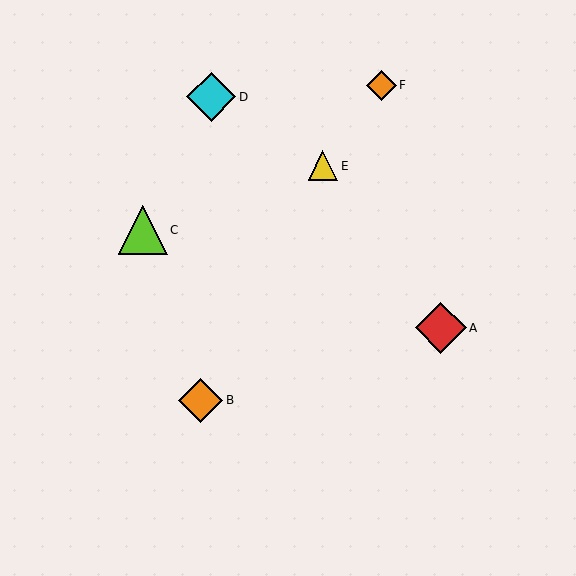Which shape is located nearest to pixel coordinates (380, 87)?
The orange diamond (labeled F) at (381, 85) is nearest to that location.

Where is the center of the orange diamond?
The center of the orange diamond is at (201, 400).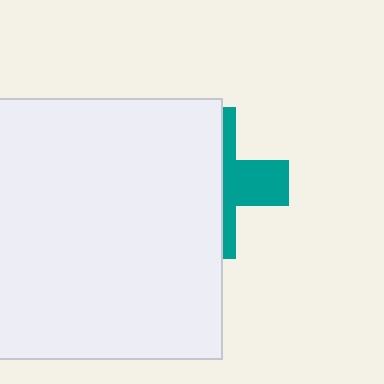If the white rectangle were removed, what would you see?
You would see the complete teal cross.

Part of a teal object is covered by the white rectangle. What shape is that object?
It is a cross.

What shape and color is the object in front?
The object in front is a white rectangle.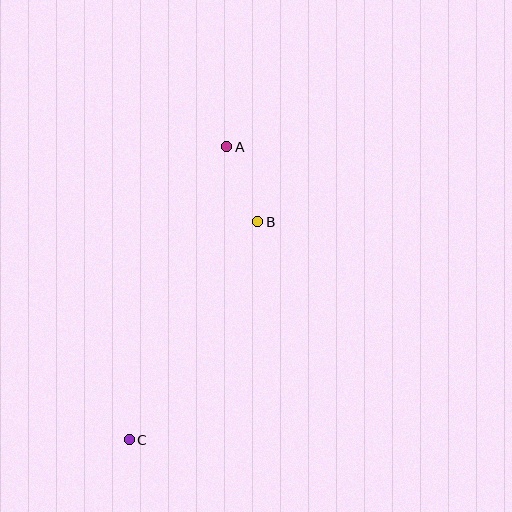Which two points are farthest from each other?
Points A and C are farthest from each other.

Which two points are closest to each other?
Points A and B are closest to each other.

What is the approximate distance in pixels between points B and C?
The distance between B and C is approximately 253 pixels.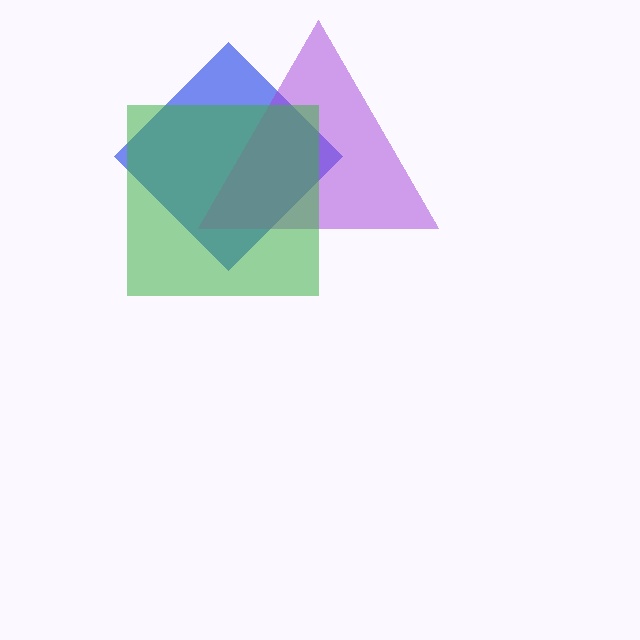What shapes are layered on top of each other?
The layered shapes are: a blue diamond, a purple triangle, a green square.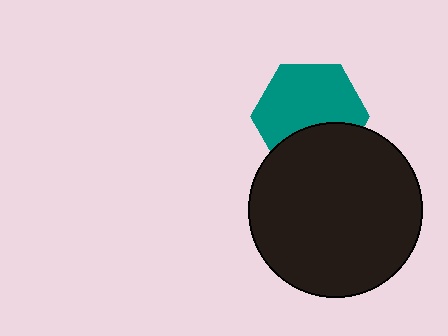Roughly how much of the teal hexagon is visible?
Most of it is visible (roughly 66%).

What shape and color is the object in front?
The object in front is a black circle.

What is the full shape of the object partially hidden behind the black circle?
The partially hidden object is a teal hexagon.